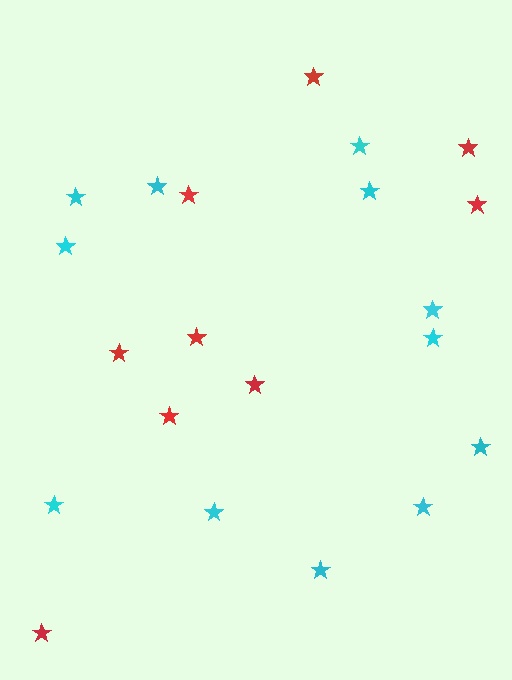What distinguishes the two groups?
There are 2 groups: one group of red stars (9) and one group of cyan stars (12).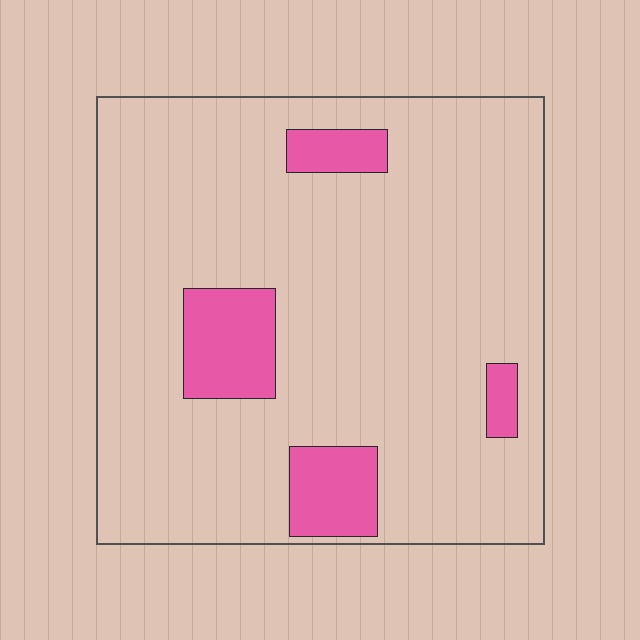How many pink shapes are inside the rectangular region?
4.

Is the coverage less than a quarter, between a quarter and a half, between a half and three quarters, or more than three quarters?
Less than a quarter.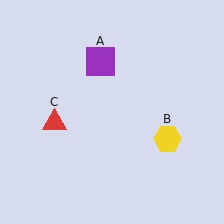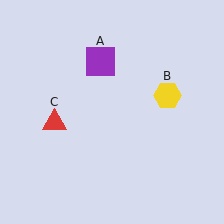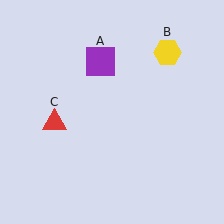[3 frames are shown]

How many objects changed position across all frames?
1 object changed position: yellow hexagon (object B).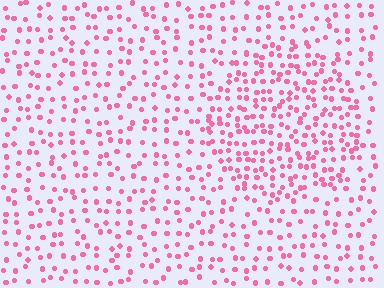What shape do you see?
I see a circle.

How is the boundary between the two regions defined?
The boundary is defined by a change in element density (approximately 1.8x ratio). All elements are the same color, size, and shape.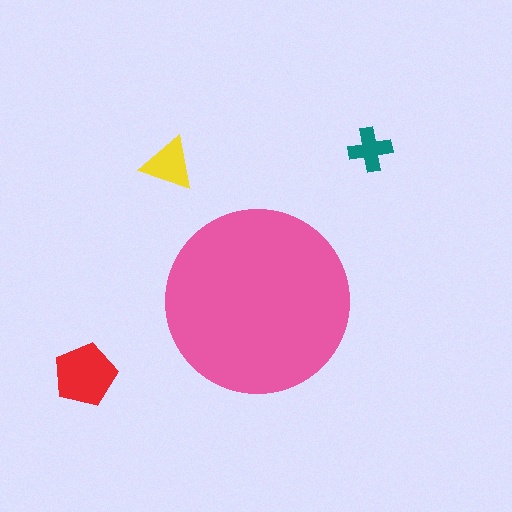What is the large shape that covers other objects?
A pink circle.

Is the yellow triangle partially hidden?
No, the yellow triangle is fully visible.